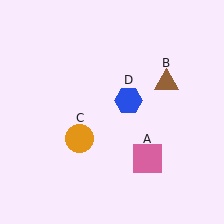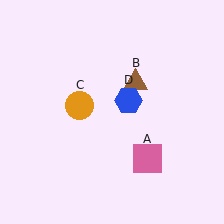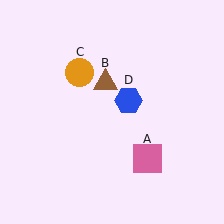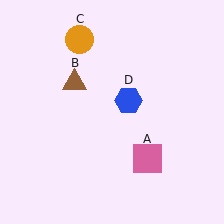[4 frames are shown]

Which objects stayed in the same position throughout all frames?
Pink square (object A) and blue hexagon (object D) remained stationary.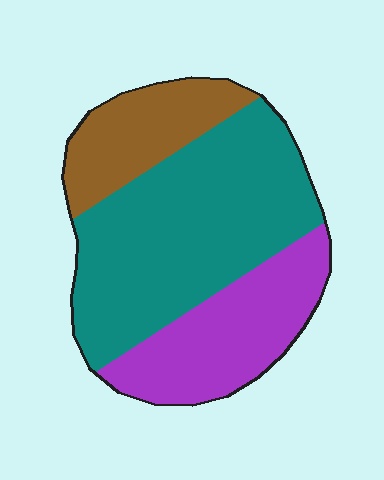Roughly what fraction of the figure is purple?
Purple covers around 30% of the figure.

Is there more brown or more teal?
Teal.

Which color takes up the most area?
Teal, at roughly 55%.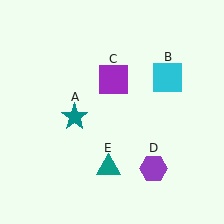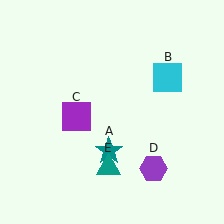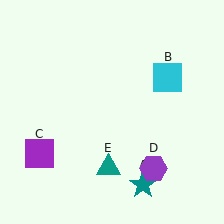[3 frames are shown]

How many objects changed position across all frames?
2 objects changed position: teal star (object A), purple square (object C).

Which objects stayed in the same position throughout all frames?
Cyan square (object B) and purple hexagon (object D) and teal triangle (object E) remained stationary.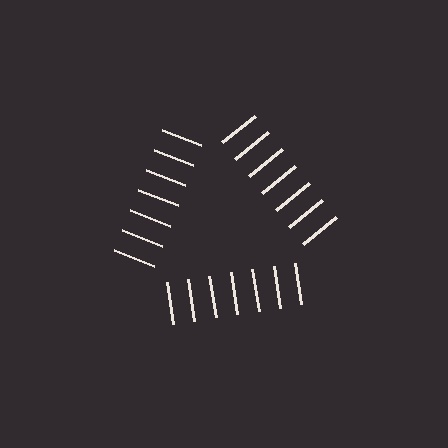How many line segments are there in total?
21 — 7 along each of the 3 edges.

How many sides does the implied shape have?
3 sides — the line-ends trace a triangle.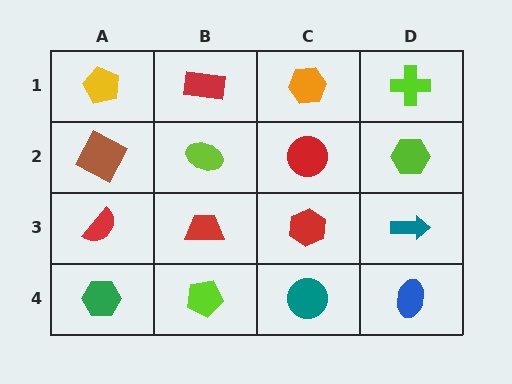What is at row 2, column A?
A brown square.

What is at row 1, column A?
A yellow pentagon.